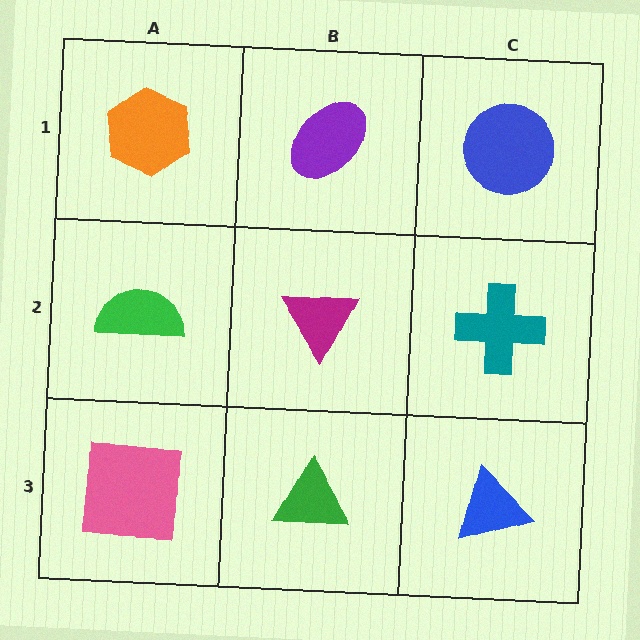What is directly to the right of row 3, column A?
A green triangle.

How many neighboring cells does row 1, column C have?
2.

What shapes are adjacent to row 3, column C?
A teal cross (row 2, column C), a green triangle (row 3, column B).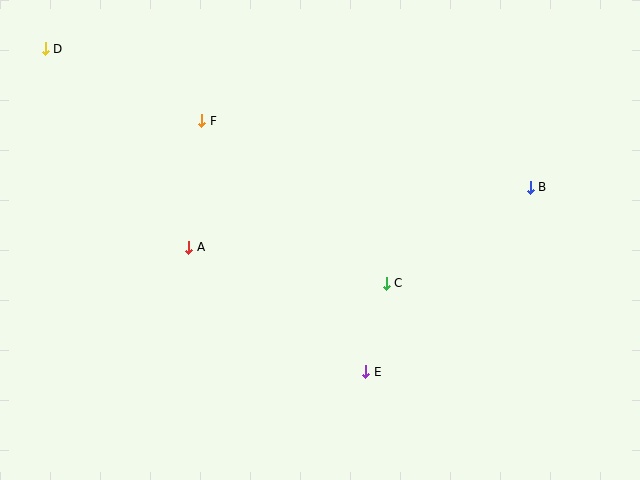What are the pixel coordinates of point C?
Point C is at (386, 283).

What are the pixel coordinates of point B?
Point B is at (530, 187).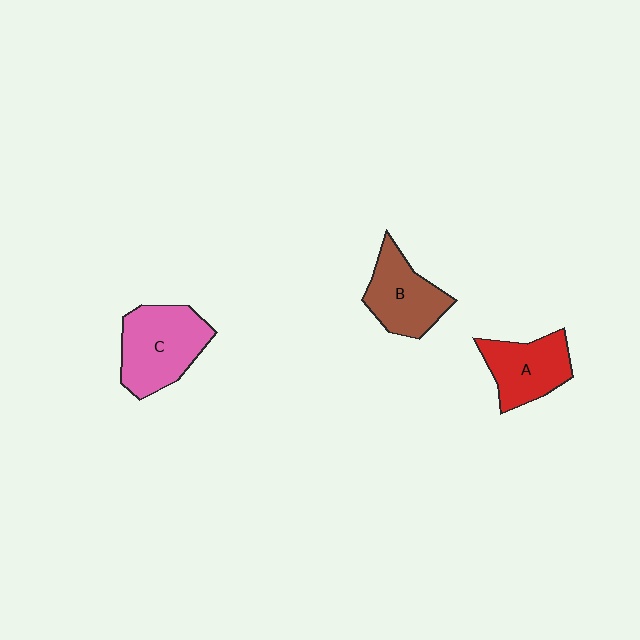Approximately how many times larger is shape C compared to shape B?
Approximately 1.3 times.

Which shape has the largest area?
Shape C (pink).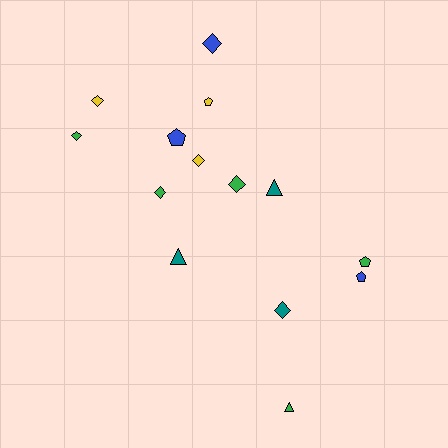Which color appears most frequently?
Green, with 5 objects.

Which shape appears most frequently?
Diamond, with 7 objects.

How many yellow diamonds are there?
There are 2 yellow diamonds.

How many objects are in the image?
There are 14 objects.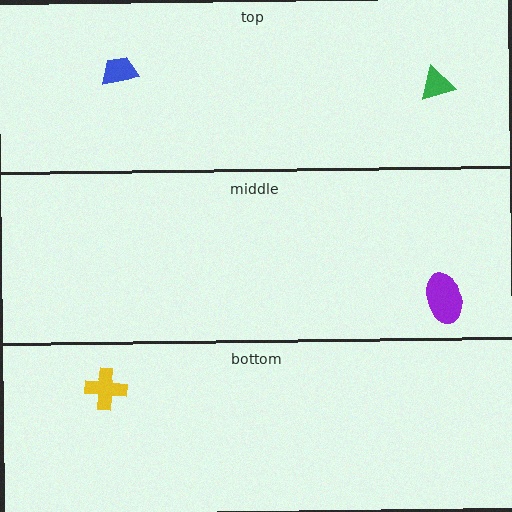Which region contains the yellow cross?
The bottom region.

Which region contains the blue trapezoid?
The top region.